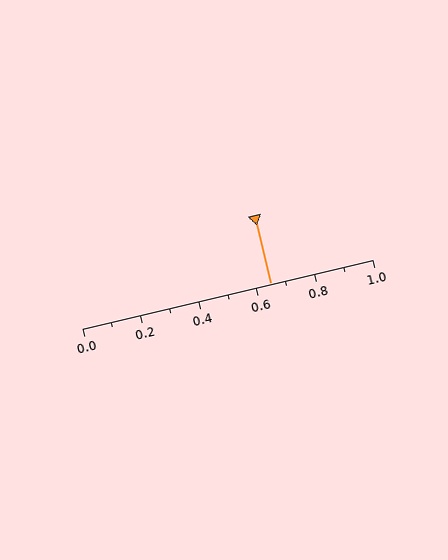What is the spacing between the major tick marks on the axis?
The major ticks are spaced 0.2 apart.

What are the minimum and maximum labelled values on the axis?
The axis runs from 0.0 to 1.0.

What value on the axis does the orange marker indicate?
The marker indicates approximately 0.65.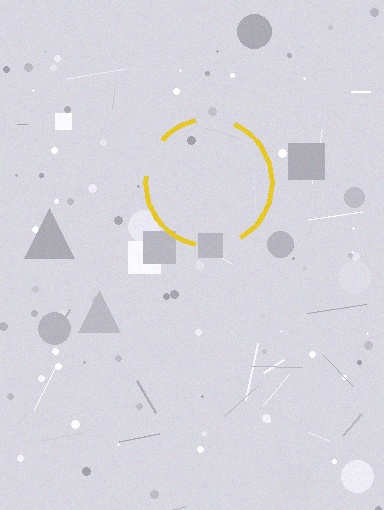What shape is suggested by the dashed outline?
The dashed outline suggests a circle.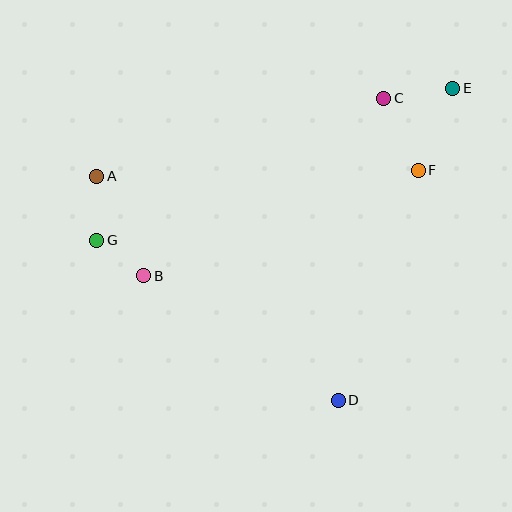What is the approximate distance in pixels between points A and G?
The distance between A and G is approximately 64 pixels.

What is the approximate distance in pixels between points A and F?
The distance between A and F is approximately 321 pixels.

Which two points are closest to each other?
Points B and G are closest to each other.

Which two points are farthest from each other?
Points E and G are farthest from each other.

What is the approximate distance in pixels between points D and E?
The distance between D and E is approximately 333 pixels.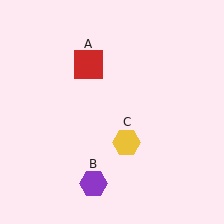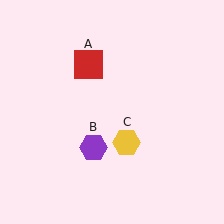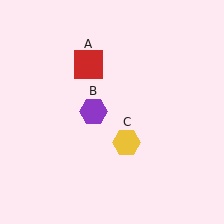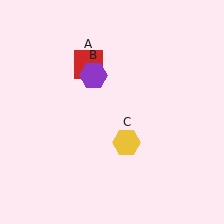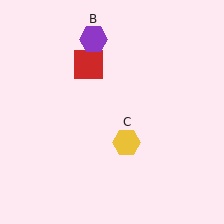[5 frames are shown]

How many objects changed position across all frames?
1 object changed position: purple hexagon (object B).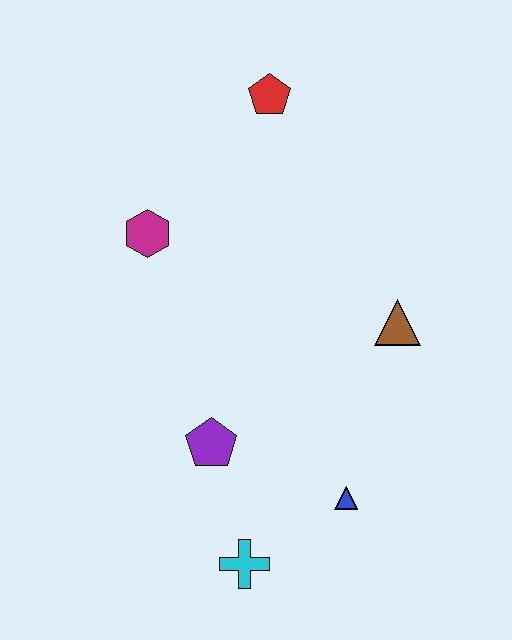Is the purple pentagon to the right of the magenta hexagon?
Yes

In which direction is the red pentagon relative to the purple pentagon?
The red pentagon is above the purple pentagon.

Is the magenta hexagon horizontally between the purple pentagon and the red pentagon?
No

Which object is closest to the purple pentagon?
The cyan cross is closest to the purple pentagon.